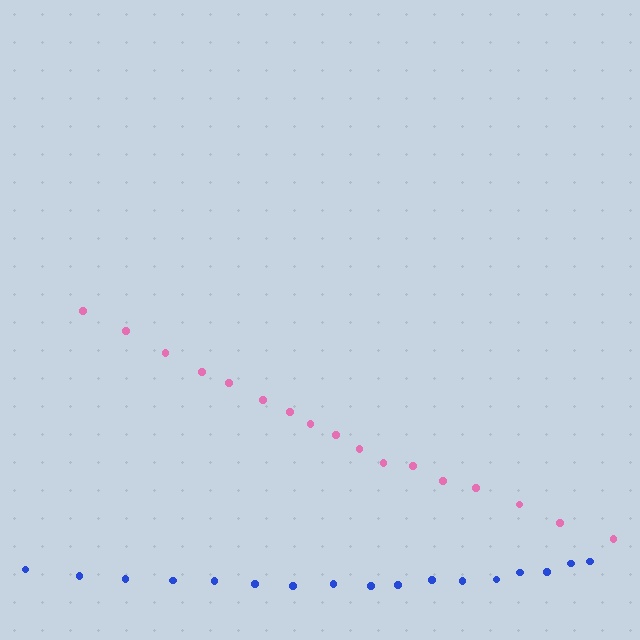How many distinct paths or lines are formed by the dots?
There are 2 distinct paths.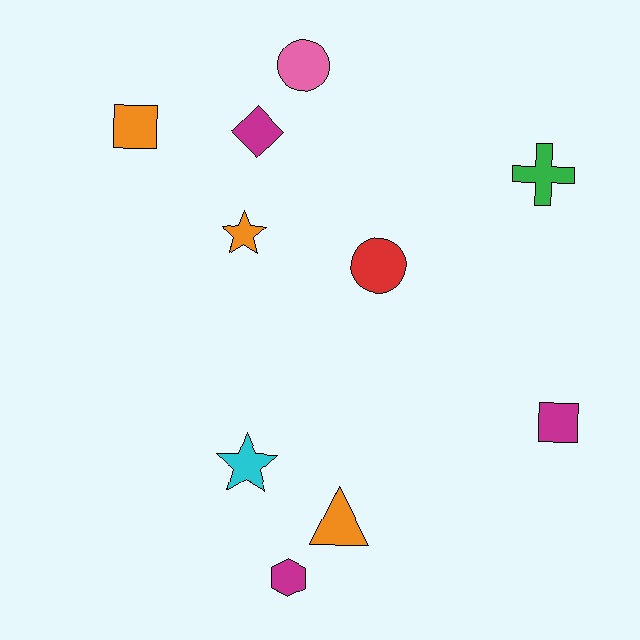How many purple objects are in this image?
There are no purple objects.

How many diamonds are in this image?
There is 1 diamond.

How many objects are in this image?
There are 10 objects.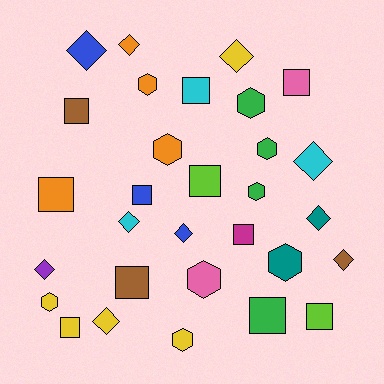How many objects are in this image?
There are 30 objects.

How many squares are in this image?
There are 11 squares.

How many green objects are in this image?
There are 4 green objects.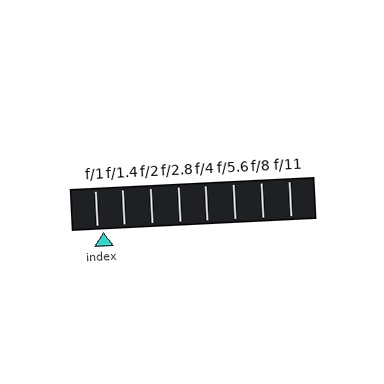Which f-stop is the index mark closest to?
The index mark is closest to f/1.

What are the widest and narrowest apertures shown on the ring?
The widest aperture shown is f/1 and the narrowest is f/11.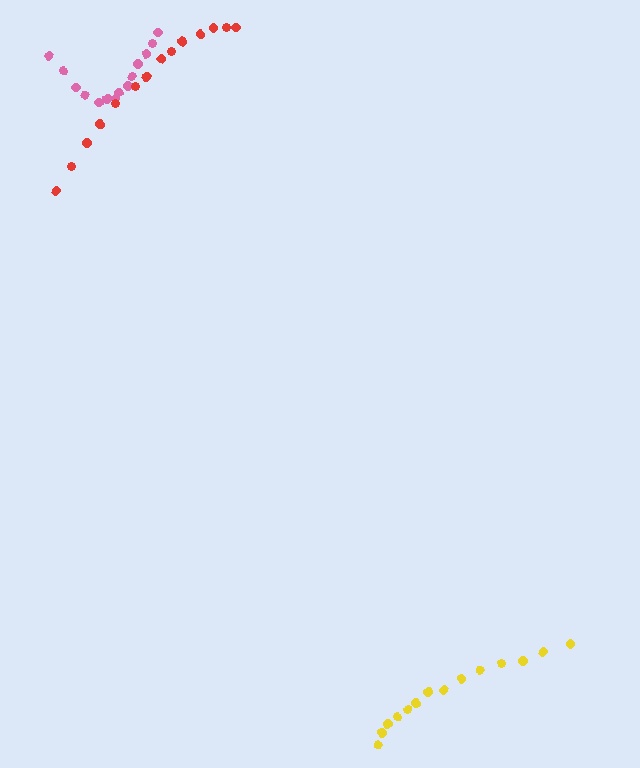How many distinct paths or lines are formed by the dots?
There are 3 distinct paths.